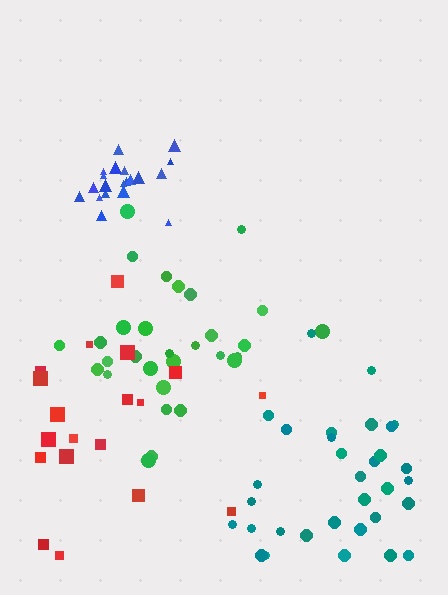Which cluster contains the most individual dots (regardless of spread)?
Teal (32).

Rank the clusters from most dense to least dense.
blue, green, teal, red.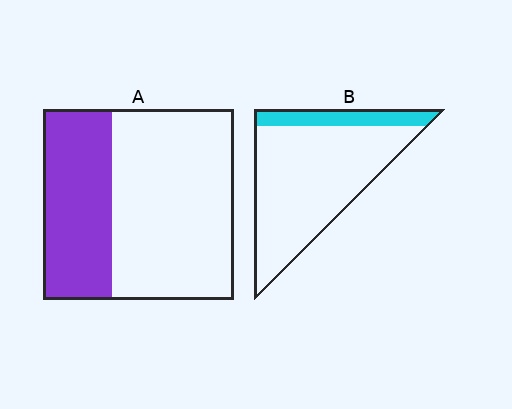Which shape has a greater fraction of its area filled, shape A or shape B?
Shape A.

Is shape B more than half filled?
No.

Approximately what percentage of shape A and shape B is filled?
A is approximately 35% and B is approximately 15%.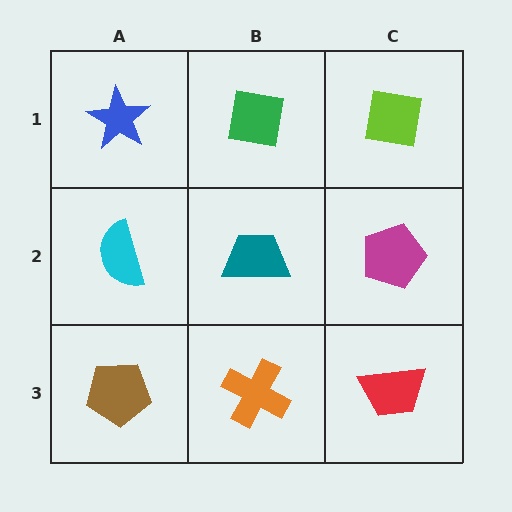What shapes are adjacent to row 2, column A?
A blue star (row 1, column A), a brown pentagon (row 3, column A), a teal trapezoid (row 2, column B).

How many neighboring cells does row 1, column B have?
3.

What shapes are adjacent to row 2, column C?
A lime square (row 1, column C), a red trapezoid (row 3, column C), a teal trapezoid (row 2, column B).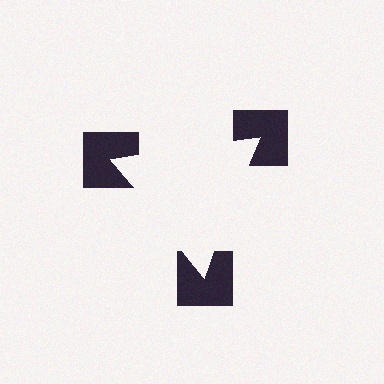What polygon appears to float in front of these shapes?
An illusory triangle — its edges are inferred from the aligned wedge cuts in the notched squares, not physically drawn.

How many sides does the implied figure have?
3 sides.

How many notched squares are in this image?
There are 3 — one at each vertex of the illusory triangle.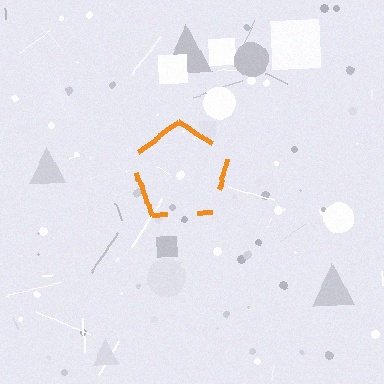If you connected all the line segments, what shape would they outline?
They would outline a pentagon.